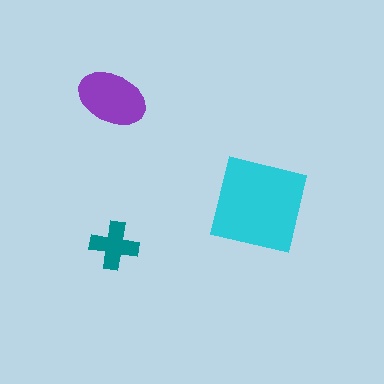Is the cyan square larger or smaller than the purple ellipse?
Larger.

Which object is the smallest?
The teal cross.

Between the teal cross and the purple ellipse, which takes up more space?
The purple ellipse.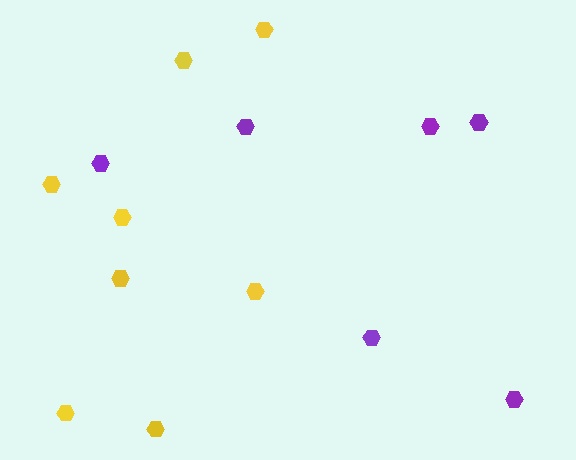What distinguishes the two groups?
There are 2 groups: one group of yellow hexagons (8) and one group of purple hexagons (6).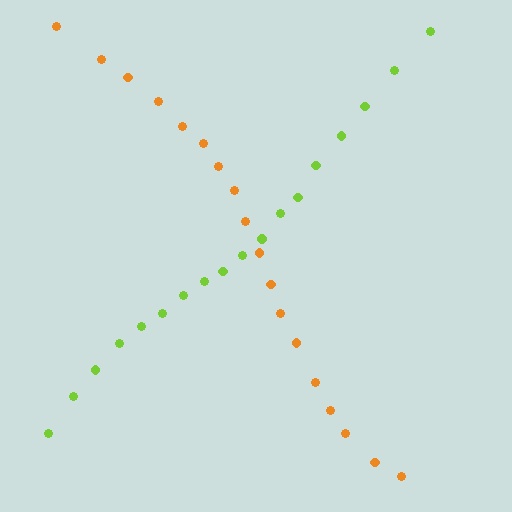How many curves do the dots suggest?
There are 2 distinct paths.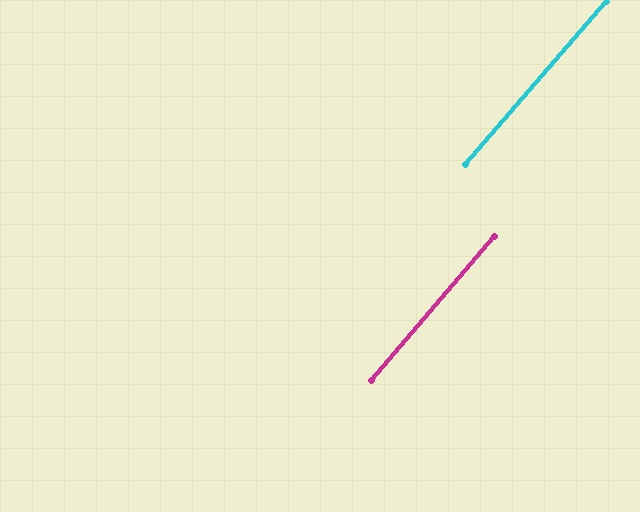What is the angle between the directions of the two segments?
Approximately 0 degrees.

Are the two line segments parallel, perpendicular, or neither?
Parallel — their directions differ by only 0.3°.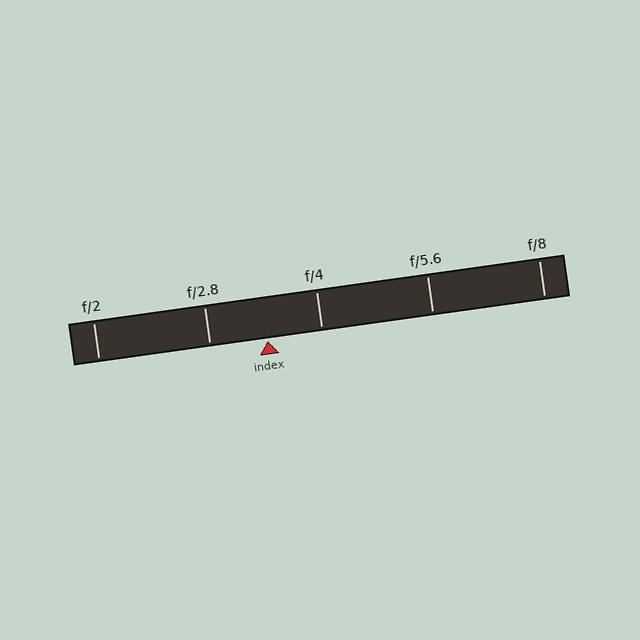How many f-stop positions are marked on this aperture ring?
There are 5 f-stop positions marked.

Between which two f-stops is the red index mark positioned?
The index mark is between f/2.8 and f/4.